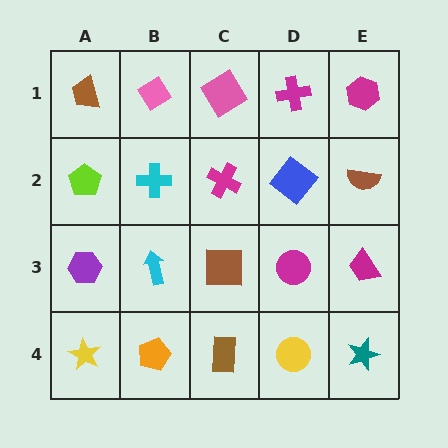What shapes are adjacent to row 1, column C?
A magenta cross (row 2, column C), a pink diamond (row 1, column B), a magenta cross (row 1, column D).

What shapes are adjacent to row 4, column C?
A brown square (row 3, column C), an orange pentagon (row 4, column B), a yellow circle (row 4, column D).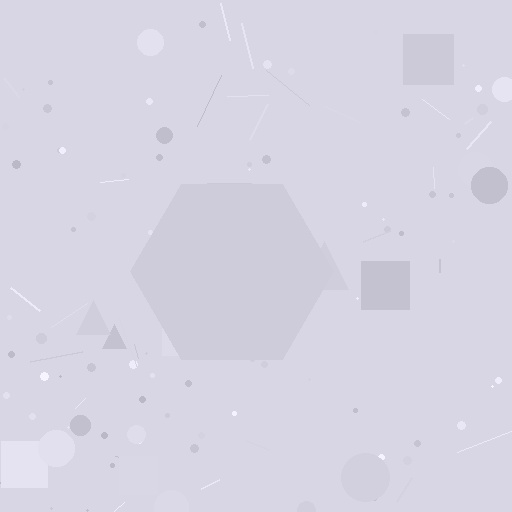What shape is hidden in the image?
A hexagon is hidden in the image.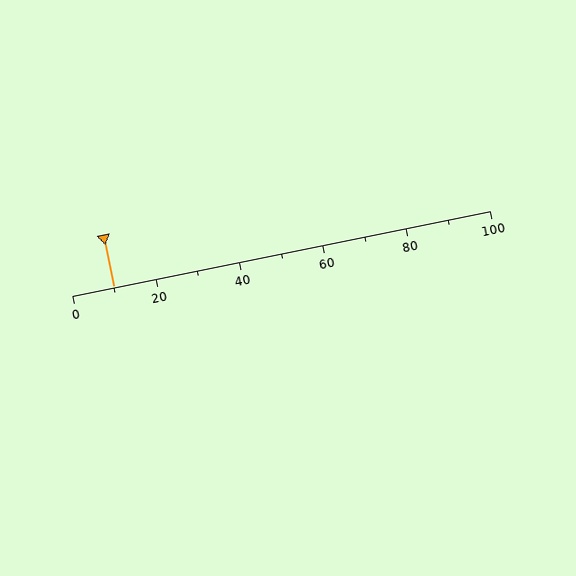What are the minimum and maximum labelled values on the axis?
The axis runs from 0 to 100.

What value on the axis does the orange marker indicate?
The marker indicates approximately 10.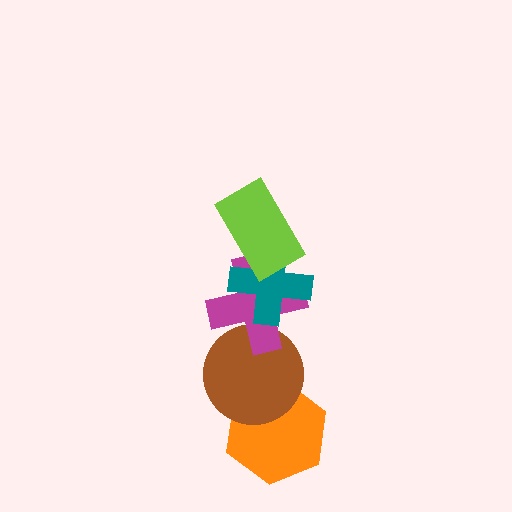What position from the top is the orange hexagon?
The orange hexagon is 5th from the top.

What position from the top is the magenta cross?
The magenta cross is 3rd from the top.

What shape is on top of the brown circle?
The magenta cross is on top of the brown circle.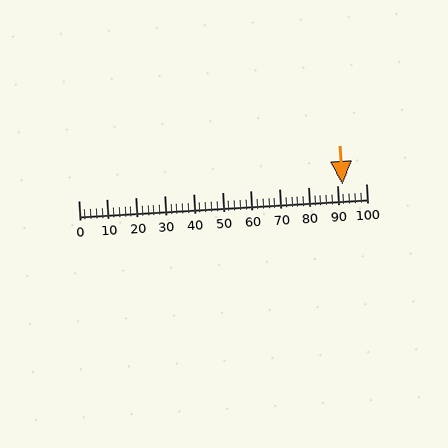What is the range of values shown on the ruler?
The ruler shows values from 0 to 100.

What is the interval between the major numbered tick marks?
The major tick marks are spaced 10 units apart.